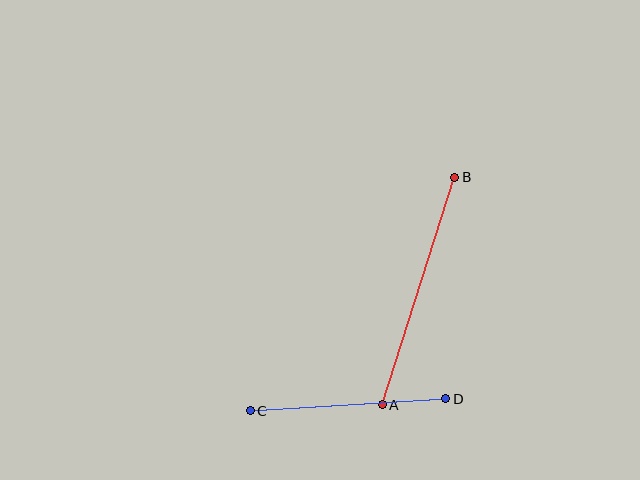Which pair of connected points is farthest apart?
Points A and B are farthest apart.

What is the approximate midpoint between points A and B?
The midpoint is at approximately (419, 291) pixels.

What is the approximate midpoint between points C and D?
The midpoint is at approximately (348, 405) pixels.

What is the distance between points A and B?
The distance is approximately 239 pixels.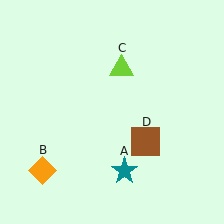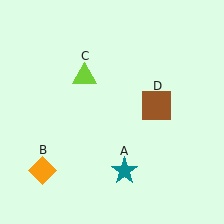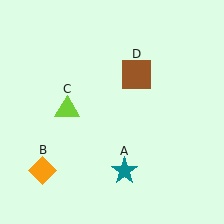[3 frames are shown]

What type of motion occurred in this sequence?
The lime triangle (object C), brown square (object D) rotated counterclockwise around the center of the scene.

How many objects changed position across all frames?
2 objects changed position: lime triangle (object C), brown square (object D).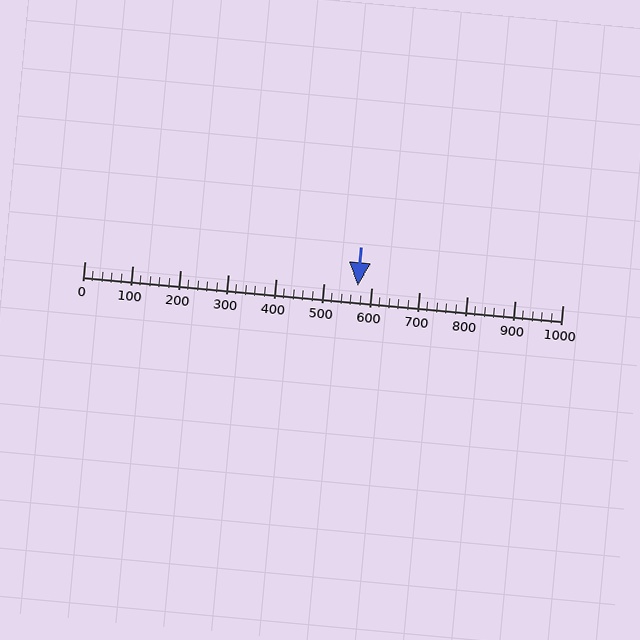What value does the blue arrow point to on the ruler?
The blue arrow points to approximately 573.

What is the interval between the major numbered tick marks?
The major tick marks are spaced 100 units apart.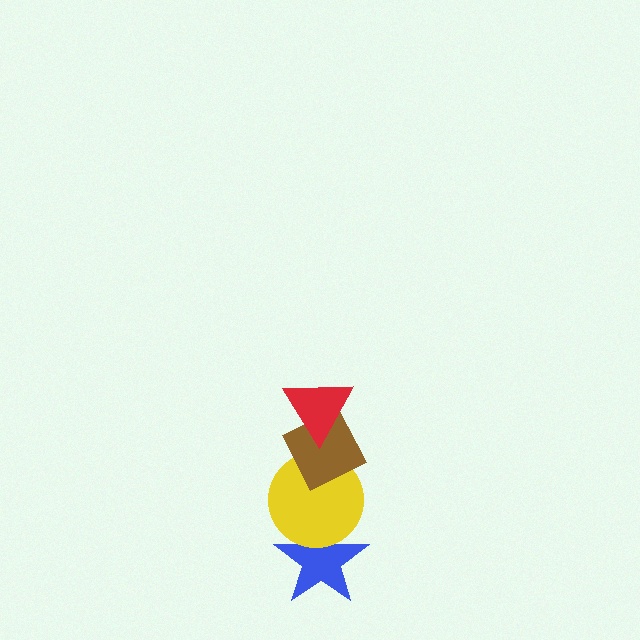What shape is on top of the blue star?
The yellow circle is on top of the blue star.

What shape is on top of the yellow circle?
The brown diamond is on top of the yellow circle.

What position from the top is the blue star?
The blue star is 4th from the top.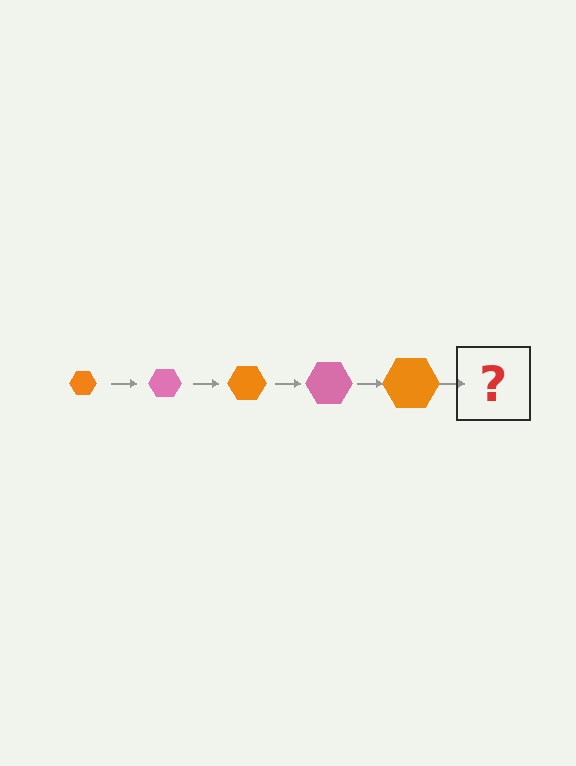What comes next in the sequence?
The next element should be a pink hexagon, larger than the previous one.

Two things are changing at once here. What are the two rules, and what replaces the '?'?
The two rules are that the hexagon grows larger each step and the color cycles through orange and pink. The '?' should be a pink hexagon, larger than the previous one.